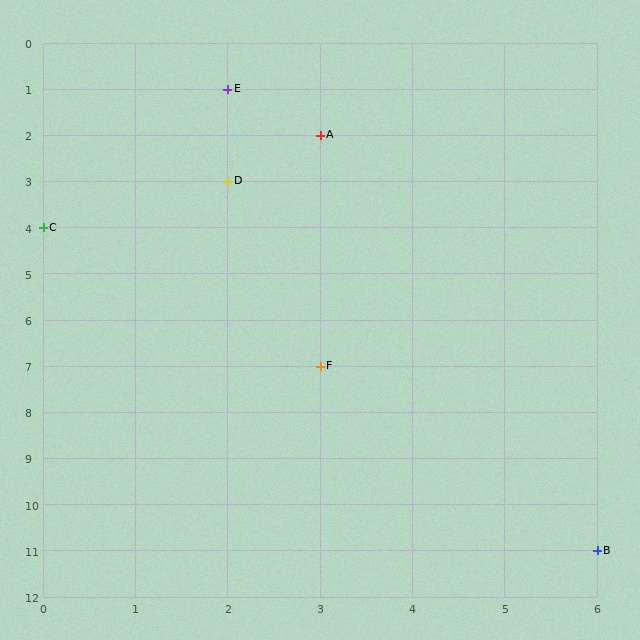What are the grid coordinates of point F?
Point F is at grid coordinates (3, 7).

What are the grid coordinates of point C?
Point C is at grid coordinates (0, 4).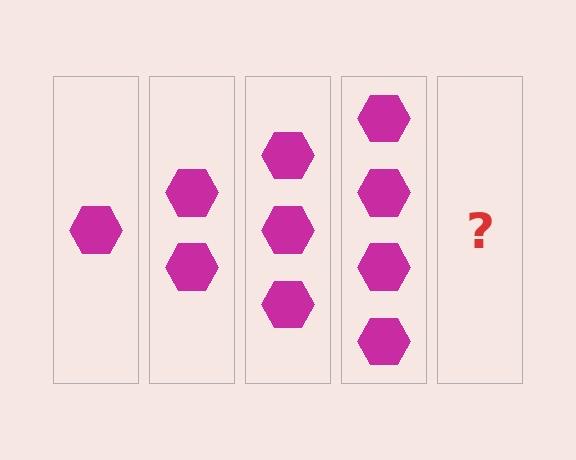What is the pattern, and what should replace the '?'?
The pattern is that each step adds one more hexagon. The '?' should be 5 hexagons.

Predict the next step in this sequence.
The next step is 5 hexagons.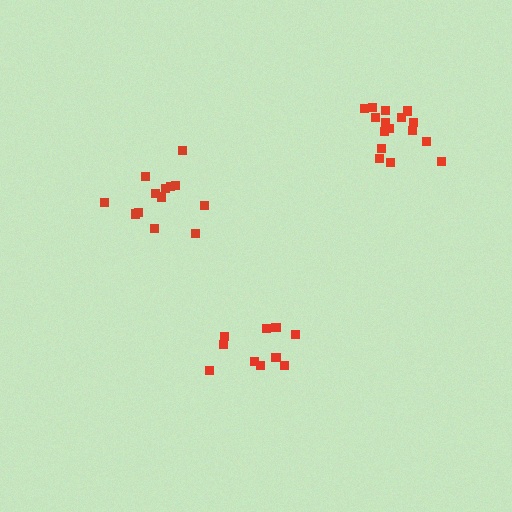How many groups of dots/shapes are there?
There are 3 groups.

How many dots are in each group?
Group 1: 16 dots, Group 2: 13 dots, Group 3: 10 dots (39 total).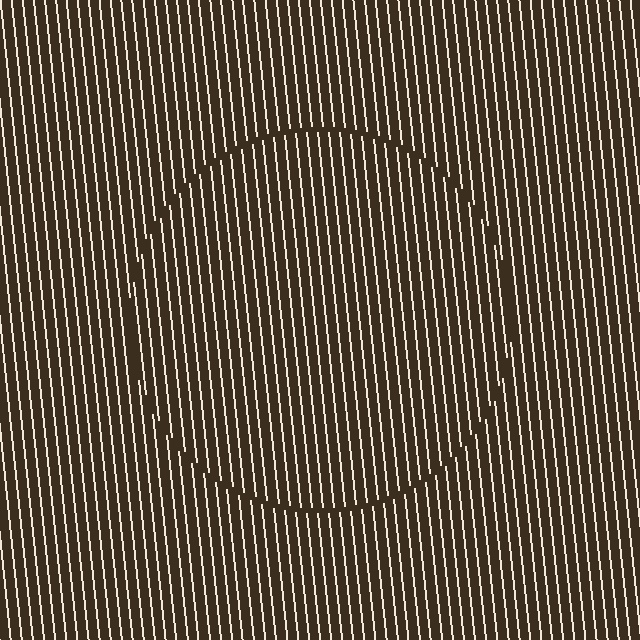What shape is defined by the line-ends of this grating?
An illusory circle. The interior of the shape contains the same grating, shifted by half a period — the contour is defined by the phase discontinuity where line-ends from the inner and outer gratings abut.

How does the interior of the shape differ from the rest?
The interior of the shape contains the same grating, shifted by half a period — the contour is defined by the phase discontinuity where line-ends from the inner and outer gratings abut.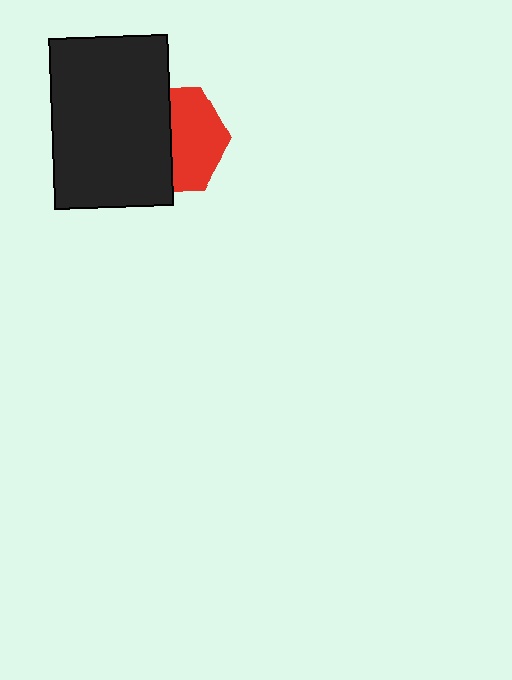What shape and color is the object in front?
The object in front is a black rectangle.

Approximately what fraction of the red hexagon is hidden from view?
Roughly 50% of the red hexagon is hidden behind the black rectangle.